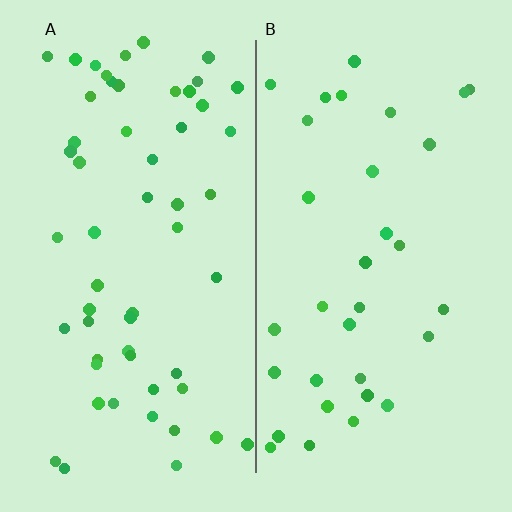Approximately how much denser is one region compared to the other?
Approximately 1.7× — region A over region B.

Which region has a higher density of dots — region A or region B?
A (the left).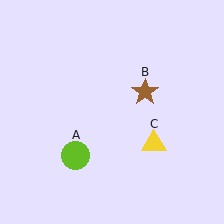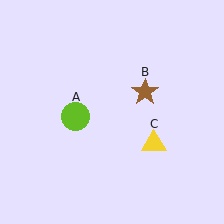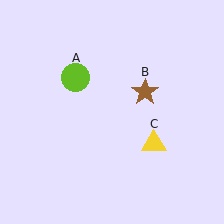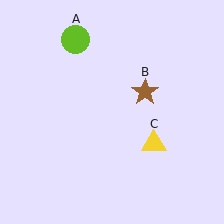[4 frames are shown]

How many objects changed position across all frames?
1 object changed position: lime circle (object A).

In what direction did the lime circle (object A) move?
The lime circle (object A) moved up.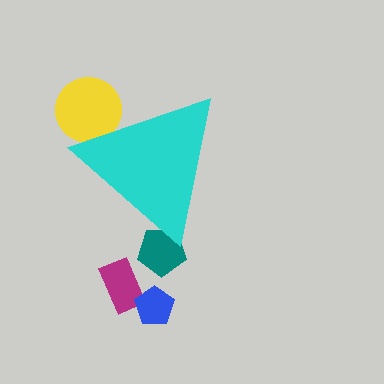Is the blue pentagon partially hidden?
No, the blue pentagon is fully visible.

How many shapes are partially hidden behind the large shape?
2 shapes are partially hidden.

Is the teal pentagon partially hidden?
Yes, the teal pentagon is partially hidden behind the cyan triangle.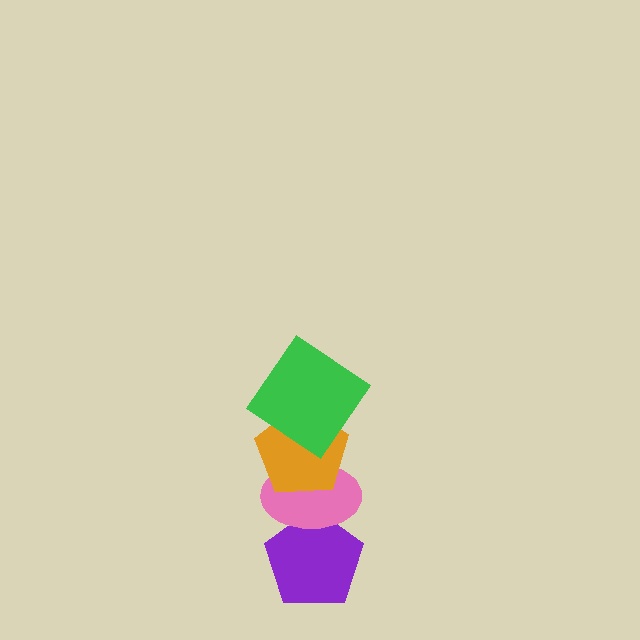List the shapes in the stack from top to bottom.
From top to bottom: the green diamond, the orange pentagon, the pink ellipse, the purple pentagon.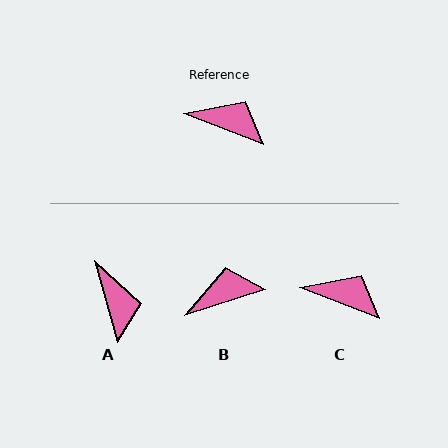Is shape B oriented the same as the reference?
No, it is off by about 39 degrees.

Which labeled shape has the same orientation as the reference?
C.